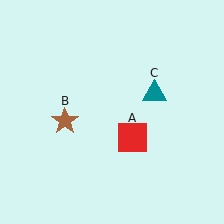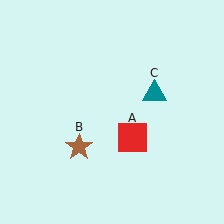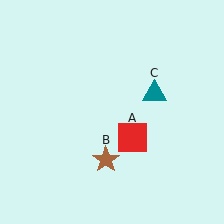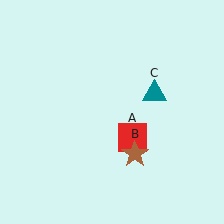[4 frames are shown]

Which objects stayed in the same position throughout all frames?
Red square (object A) and teal triangle (object C) remained stationary.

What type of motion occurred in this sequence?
The brown star (object B) rotated counterclockwise around the center of the scene.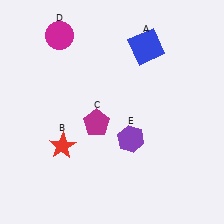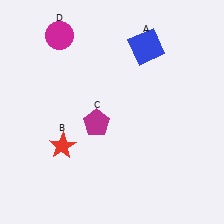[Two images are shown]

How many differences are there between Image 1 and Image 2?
There is 1 difference between the two images.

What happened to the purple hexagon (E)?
The purple hexagon (E) was removed in Image 2. It was in the bottom-right area of Image 1.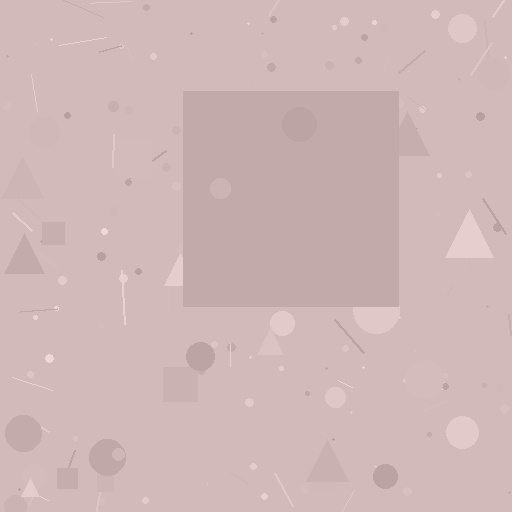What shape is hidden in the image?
A square is hidden in the image.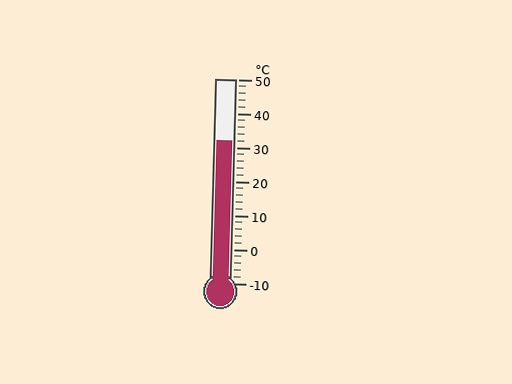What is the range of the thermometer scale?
The thermometer scale ranges from -10°C to 50°C.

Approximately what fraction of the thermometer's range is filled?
The thermometer is filled to approximately 70% of its range.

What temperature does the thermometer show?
The thermometer shows approximately 32°C.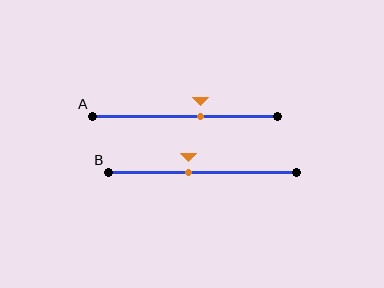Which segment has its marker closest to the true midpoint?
Segment B has its marker closest to the true midpoint.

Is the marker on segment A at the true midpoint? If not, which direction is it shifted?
No, the marker on segment A is shifted to the right by about 8% of the segment length.